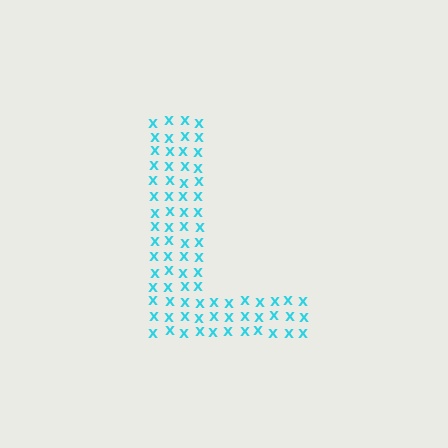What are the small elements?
The small elements are letter X's.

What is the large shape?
The large shape is the letter L.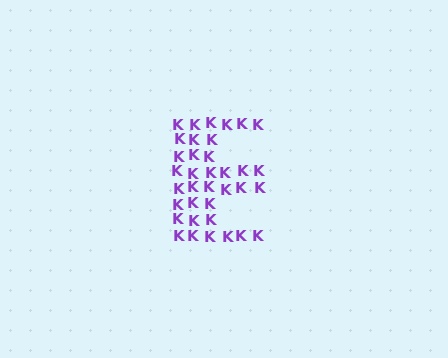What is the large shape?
The large shape is the letter E.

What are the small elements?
The small elements are letter K's.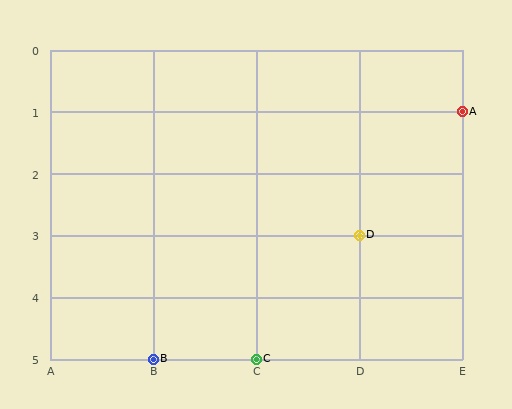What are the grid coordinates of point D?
Point D is at grid coordinates (D, 3).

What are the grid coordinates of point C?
Point C is at grid coordinates (C, 5).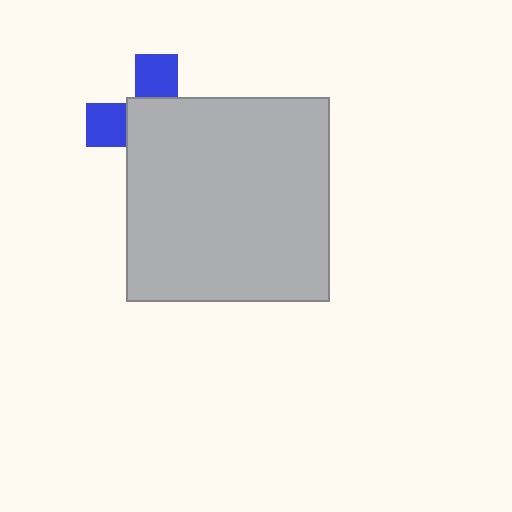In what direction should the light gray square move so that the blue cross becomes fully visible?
The light gray square should move toward the lower-right. That is the shortest direction to clear the overlap and leave the blue cross fully visible.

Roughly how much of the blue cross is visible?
A small part of it is visible (roughly 35%).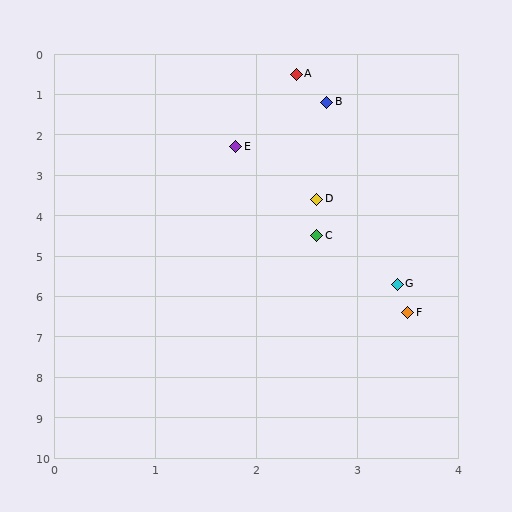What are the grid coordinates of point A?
Point A is at approximately (2.4, 0.5).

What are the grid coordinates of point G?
Point G is at approximately (3.4, 5.7).